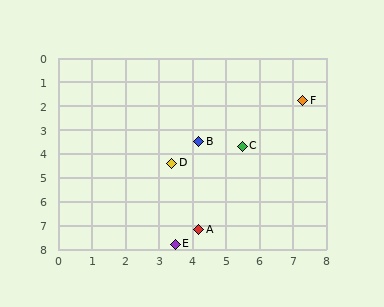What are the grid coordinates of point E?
Point E is at approximately (3.5, 7.8).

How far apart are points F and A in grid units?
Points F and A are about 6.2 grid units apart.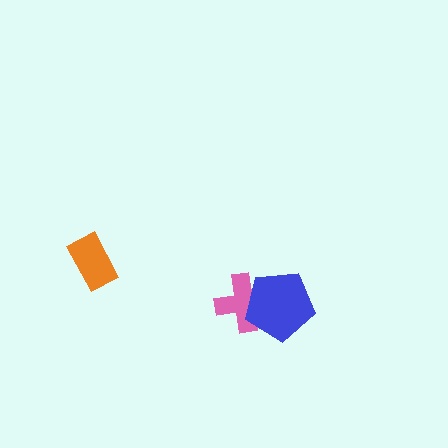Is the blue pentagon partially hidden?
No, no other shape covers it.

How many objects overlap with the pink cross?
1 object overlaps with the pink cross.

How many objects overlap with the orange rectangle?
0 objects overlap with the orange rectangle.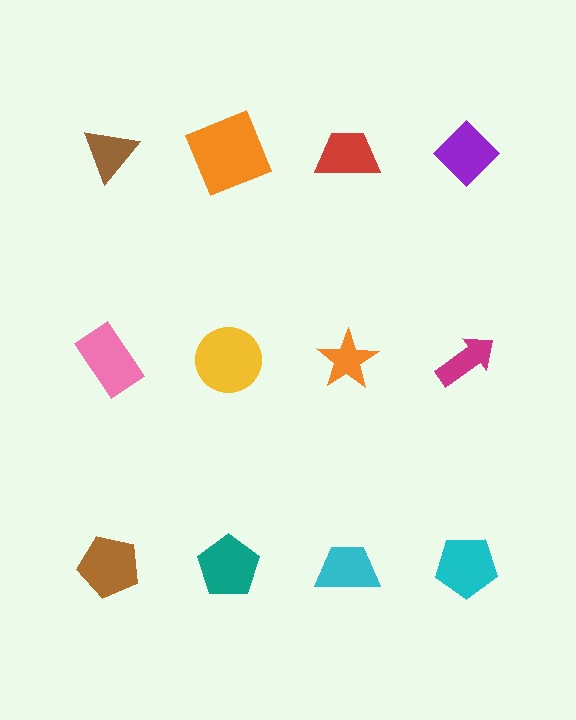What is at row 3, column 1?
A brown pentagon.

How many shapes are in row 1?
4 shapes.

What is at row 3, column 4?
A cyan pentagon.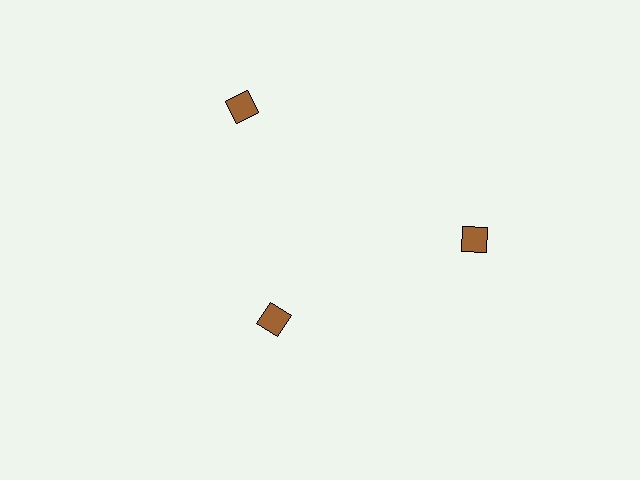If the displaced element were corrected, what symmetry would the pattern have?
It would have 3-fold rotational symmetry — the pattern would map onto itself every 120 degrees.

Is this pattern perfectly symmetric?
No. The 3 brown diamonds are arranged in a ring, but one element near the 7 o'clock position is pulled inward toward the center, breaking the 3-fold rotational symmetry.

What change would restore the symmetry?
The symmetry would be restored by moving it outward, back onto the ring so that all 3 diamonds sit at equal angles and equal distance from the center.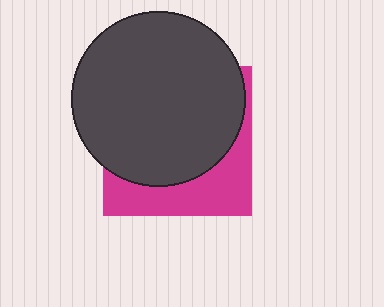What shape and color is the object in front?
The object in front is a dark gray circle.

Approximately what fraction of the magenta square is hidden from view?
Roughly 69% of the magenta square is hidden behind the dark gray circle.